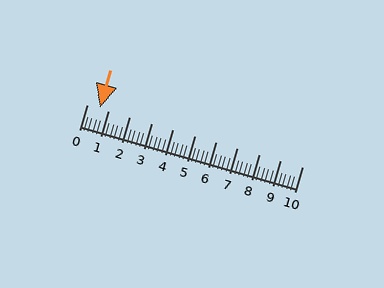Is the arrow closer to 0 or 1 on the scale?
The arrow is closer to 1.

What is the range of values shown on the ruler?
The ruler shows values from 0 to 10.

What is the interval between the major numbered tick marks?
The major tick marks are spaced 1 units apart.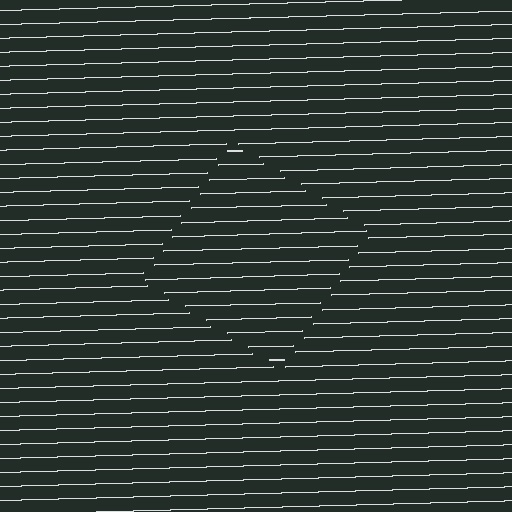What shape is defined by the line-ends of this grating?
An illusory square. The interior of the shape contains the same grating, shifted by half a period — the contour is defined by the phase discontinuity where line-ends from the inner and outer gratings abut.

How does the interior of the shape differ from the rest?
The interior of the shape contains the same grating, shifted by half a period — the contour is defined by the phase discontinuity where line-ends from the inner and outer gratings abut.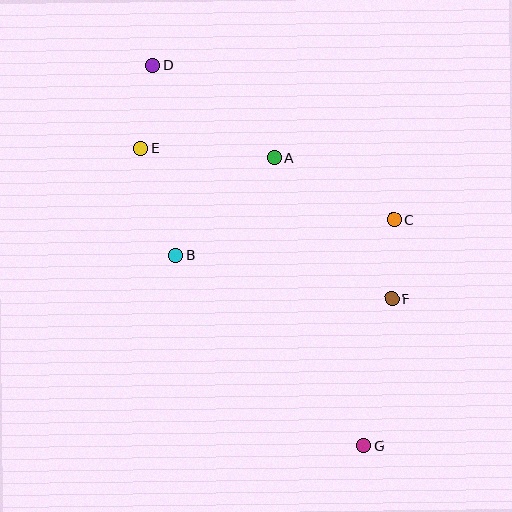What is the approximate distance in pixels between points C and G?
The distance between C and G is approximately 227 pixels.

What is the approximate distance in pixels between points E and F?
The distance between E and F is approximately 293 pixels.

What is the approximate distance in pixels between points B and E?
The distance between B and E is approximately 113 pixels.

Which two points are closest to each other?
Points C and F are closest to each other.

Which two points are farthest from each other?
Points D and G are farthest from each other.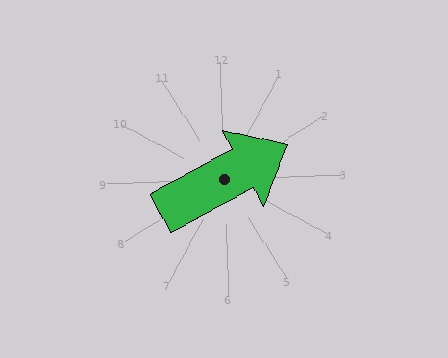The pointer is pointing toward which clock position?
Roughly 2 o'clock.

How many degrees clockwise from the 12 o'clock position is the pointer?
Approximately 64 degrees.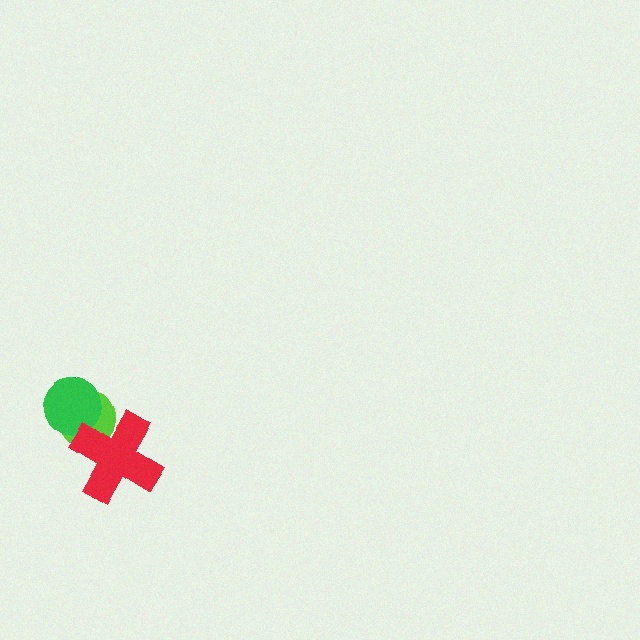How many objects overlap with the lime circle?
2 objects overlap with the lime circle.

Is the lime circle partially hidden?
Yes, it is partially covered by another shape.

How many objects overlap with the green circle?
1 object overlaps with the green circle.